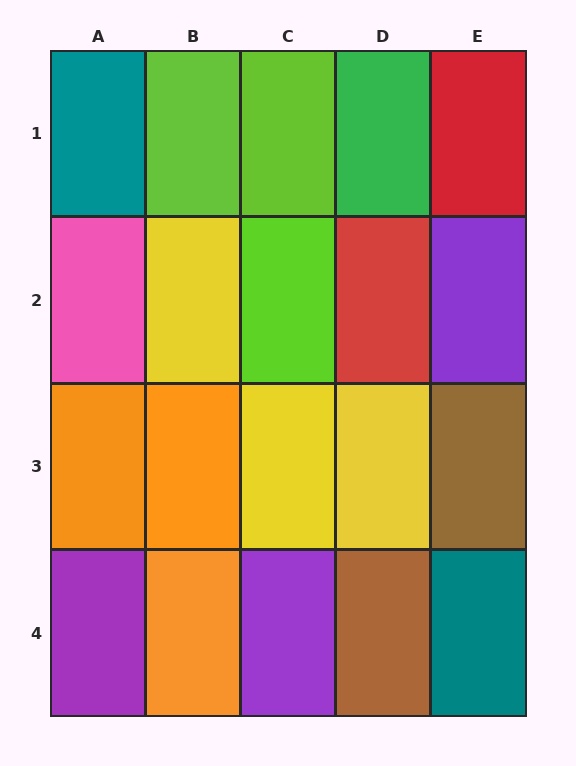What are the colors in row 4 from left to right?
Purple, orange, purple, brown, teal.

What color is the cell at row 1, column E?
Red.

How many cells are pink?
1 cell is pink.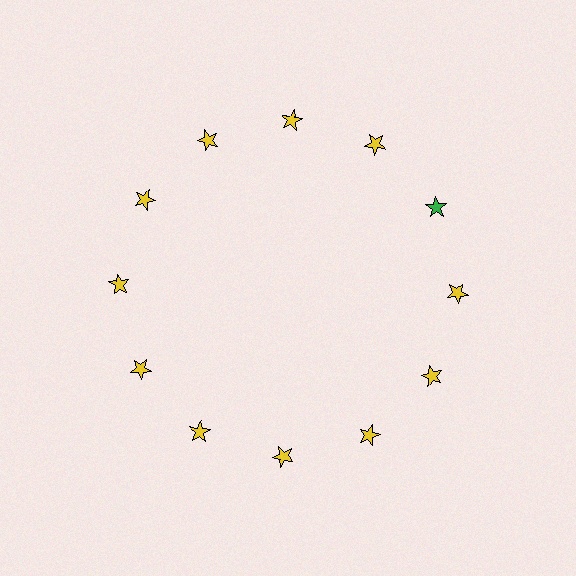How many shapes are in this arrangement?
There are 12 shapes arranged in a ring pattern.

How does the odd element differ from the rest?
It has a different color: green instead of yellow.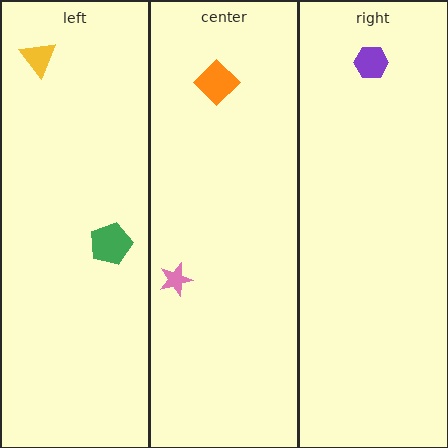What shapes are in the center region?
The orange diamond, the pink star.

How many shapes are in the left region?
2.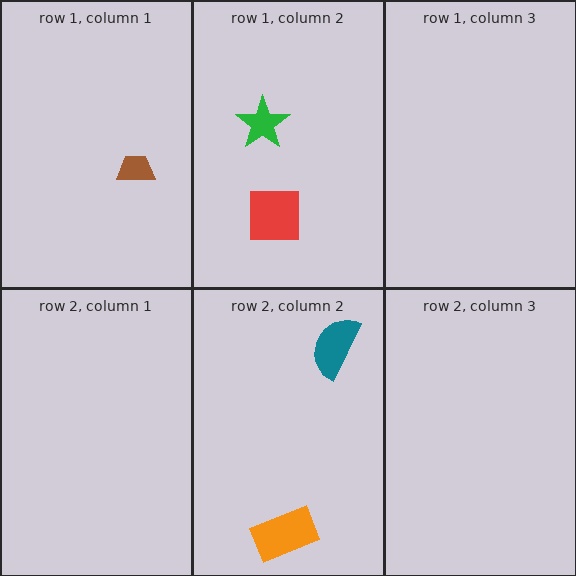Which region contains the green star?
The row 1, column 2 region.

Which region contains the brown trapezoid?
The row 1, column 1 region.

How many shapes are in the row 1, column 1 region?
1.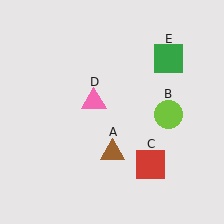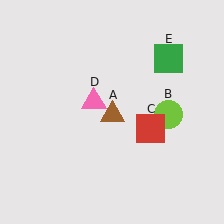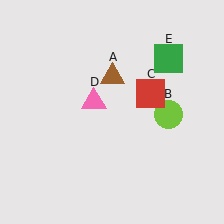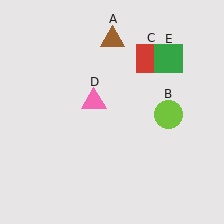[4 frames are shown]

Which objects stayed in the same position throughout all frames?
Lime circle (object B) and pink triangle (object D) and green square (object E) remained stationary.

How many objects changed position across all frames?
2 objects changed position: brown triangle (object A), red square (object C).